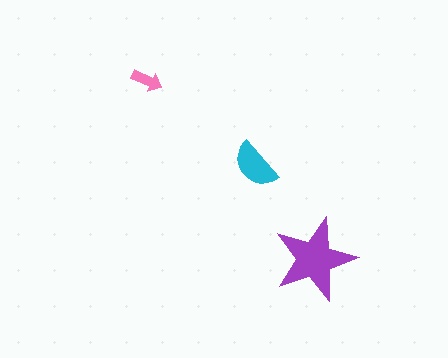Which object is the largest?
The purple star.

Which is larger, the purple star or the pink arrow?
The purple star.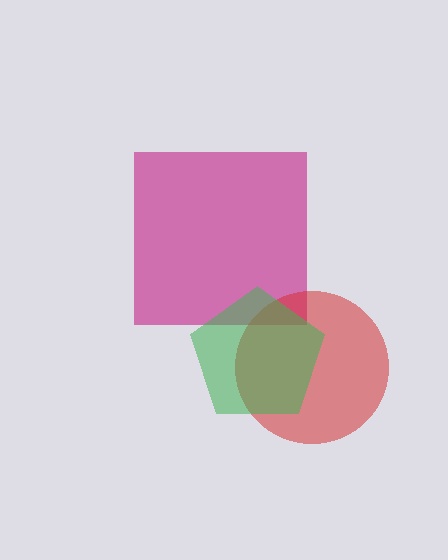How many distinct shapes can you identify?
There are 3 distinct shapes: a magenta square, a red circle, a green pentagon.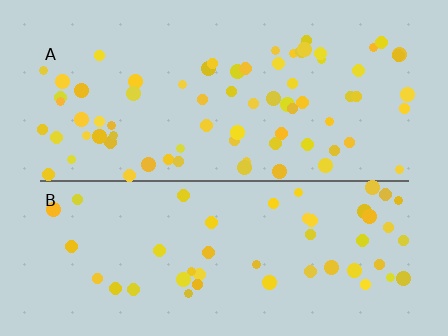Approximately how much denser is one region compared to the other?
Approximately 1.5× — region A over region B.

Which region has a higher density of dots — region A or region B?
A (the top).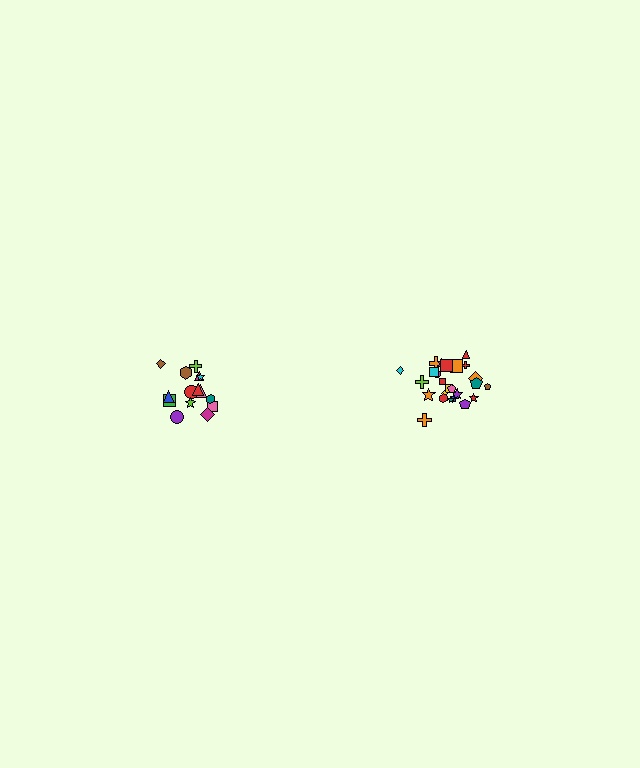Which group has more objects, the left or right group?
The right group.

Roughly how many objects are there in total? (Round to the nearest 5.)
Roughly 40 objects in total.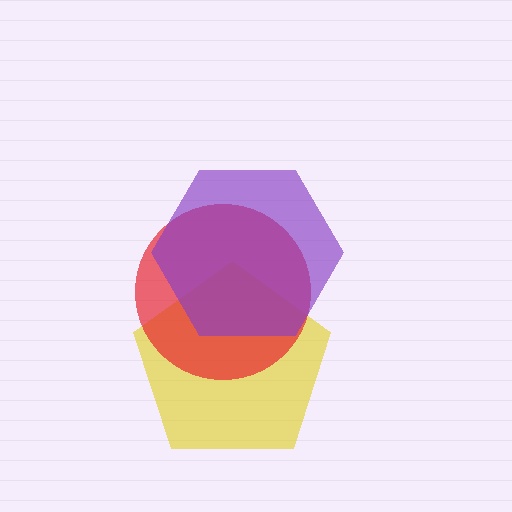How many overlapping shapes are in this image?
There are 3 overlapping shapes in the image.